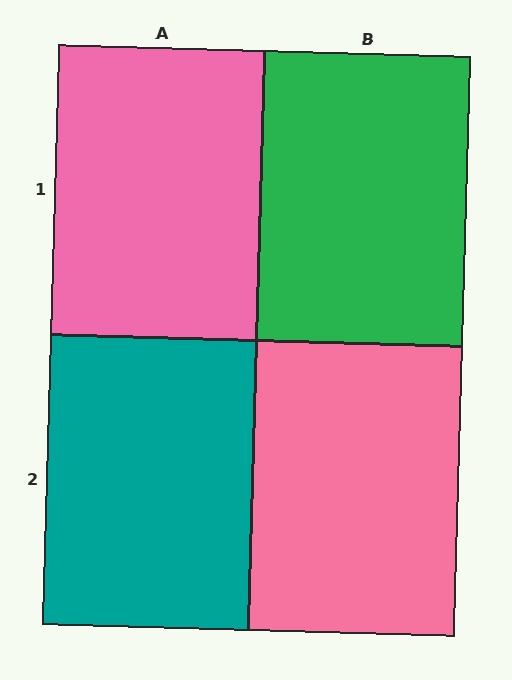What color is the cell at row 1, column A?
Pink.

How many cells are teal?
1 cell is teal.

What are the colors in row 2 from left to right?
Teal, pink.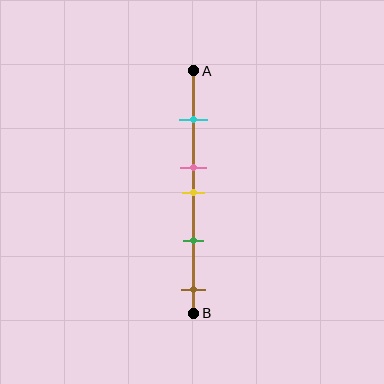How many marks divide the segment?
There are 5 marks dividing the segment.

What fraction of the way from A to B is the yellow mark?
The yellow mark is approximately 50% (0.5) of the way from A to B.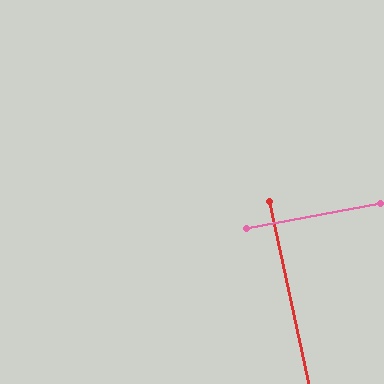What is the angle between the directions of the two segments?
Approximately 89 degrees.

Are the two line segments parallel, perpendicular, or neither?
Perpendicular — they meet at approximately 89°.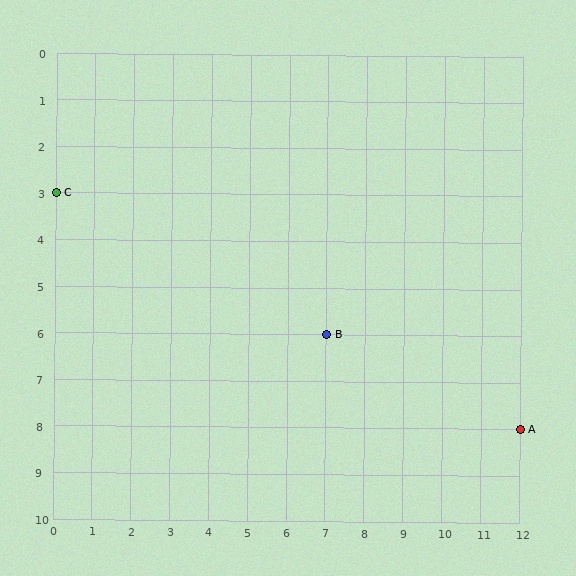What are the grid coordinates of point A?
Point A is at grid coordinates (12, 8).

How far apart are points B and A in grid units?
Points B and A are 5 columns and 2 rows apart (about 5.4 grid units diagonally).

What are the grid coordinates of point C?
Point C is at grid coordinates (0, 3).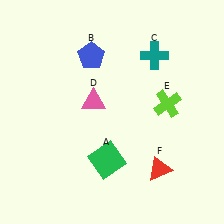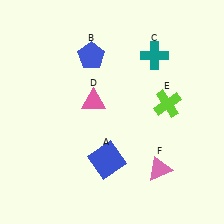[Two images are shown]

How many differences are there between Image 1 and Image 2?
There are 2 differences between the two images.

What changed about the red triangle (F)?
In Image 1, F is red. In Image 2, it changed to pink.